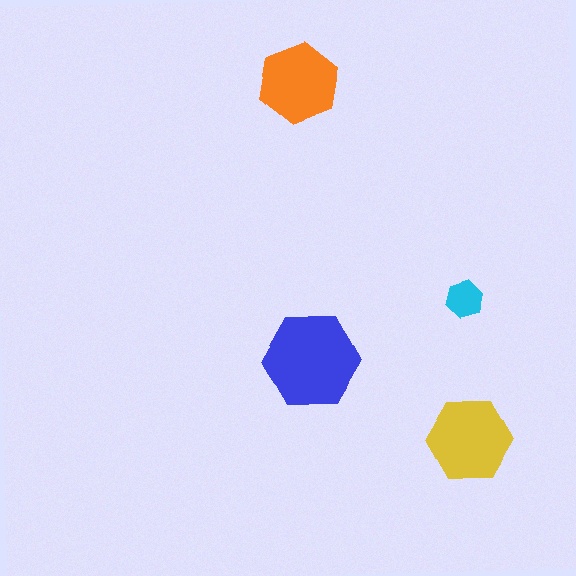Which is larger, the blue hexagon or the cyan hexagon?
The blue one.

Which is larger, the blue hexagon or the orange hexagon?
The blue one.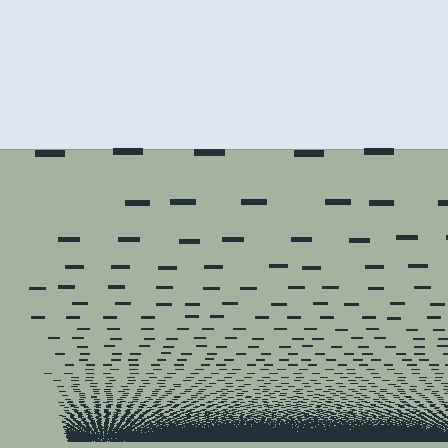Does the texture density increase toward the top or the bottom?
Density increases toward the bottom.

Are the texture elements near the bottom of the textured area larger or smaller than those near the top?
Smaller. The gradient is inverted — elements near the bottom are smaller and denser.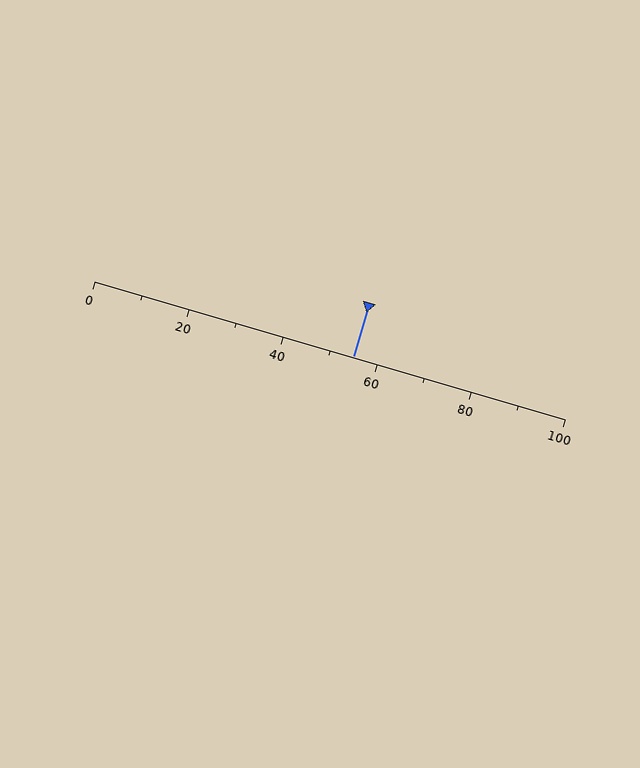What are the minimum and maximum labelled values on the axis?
The axis runs from 0 to 100.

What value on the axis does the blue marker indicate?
The marker indicates approximately 55.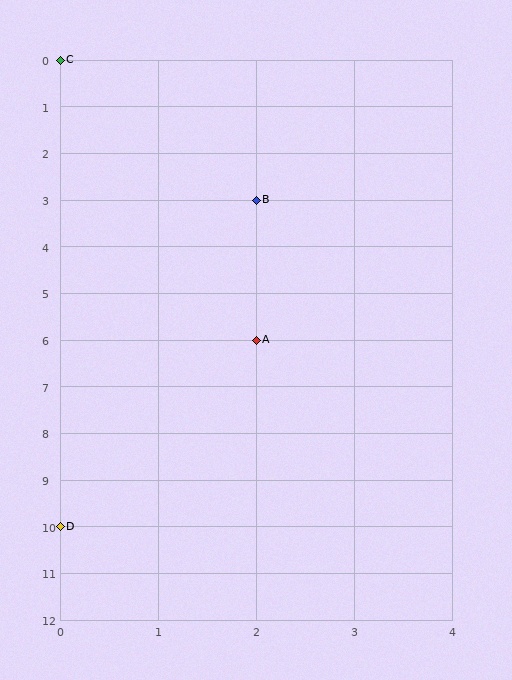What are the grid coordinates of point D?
Point D is at grid coordinates (0, 10).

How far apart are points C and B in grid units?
Points C and B are 2 columns and 3 rows apart (about 3.6 grid units diagonally).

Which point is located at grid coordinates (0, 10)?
Point D is at (0, 10).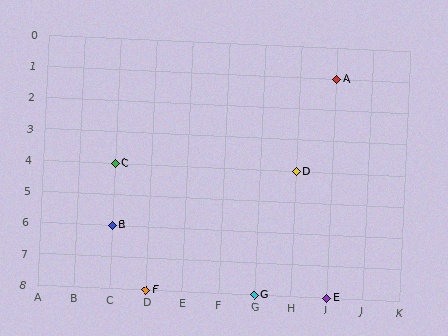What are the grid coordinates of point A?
Point A is at grid coordinates (I, 1).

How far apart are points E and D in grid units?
Points E and D are 1 column and 4 rows apart (about 4.1 grid units diagonally).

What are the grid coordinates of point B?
Point B is at grid coordinates (C, 6).